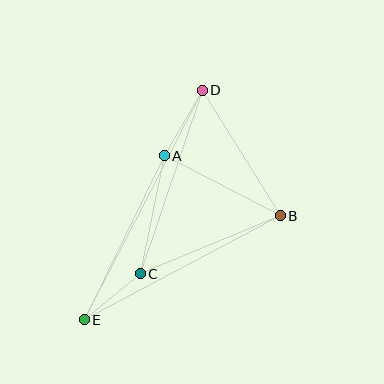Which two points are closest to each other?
Points C and E are closest to each other.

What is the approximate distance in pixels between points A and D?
The distance between A and D is approximately 76 pixels.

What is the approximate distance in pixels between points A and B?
The distance between A and B is approximately 131 pixels.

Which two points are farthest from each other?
Points D and E are farthest from each other.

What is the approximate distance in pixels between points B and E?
The distance between B and E is approximately 222 pixels.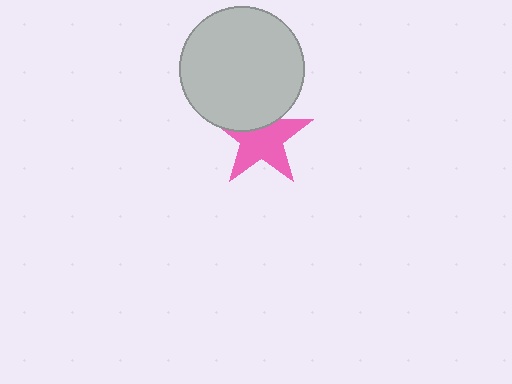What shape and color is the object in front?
The object in front is a light gray circle.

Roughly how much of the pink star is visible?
Most of it is visible (roughly 69%).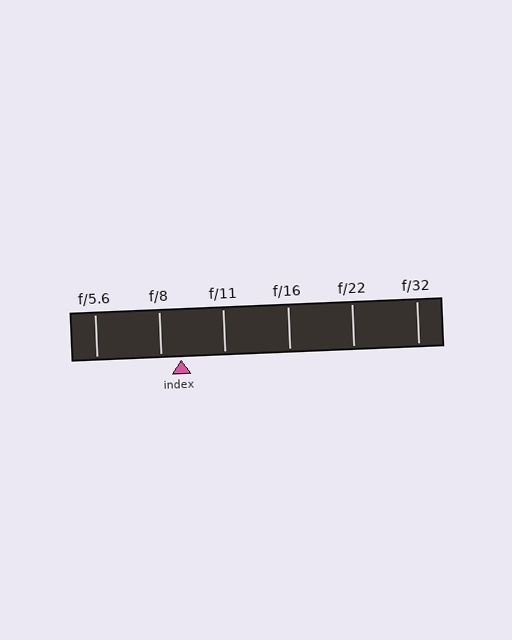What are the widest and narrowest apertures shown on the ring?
The widest aperture shown is f/5.6 and the narrowest is f/32.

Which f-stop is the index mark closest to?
The index mark is closest to f/8.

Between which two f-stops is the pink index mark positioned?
The index mark is between f/8 and f/11.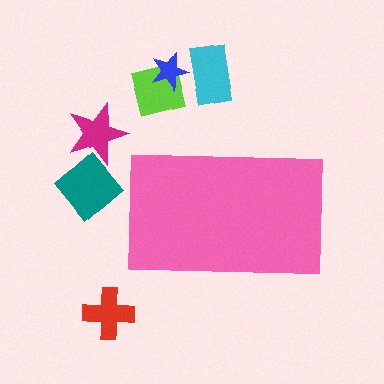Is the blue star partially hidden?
No, the blue star is fully visible.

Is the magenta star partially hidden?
No, the magenta star is fully visible.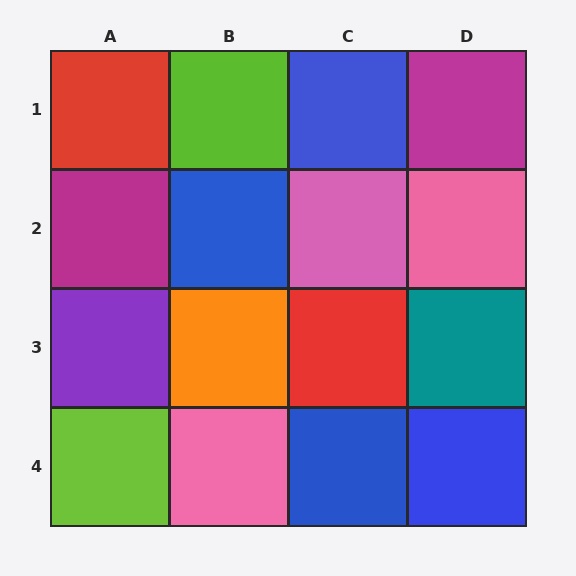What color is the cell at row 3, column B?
Orange.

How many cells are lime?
2 cells are lime.